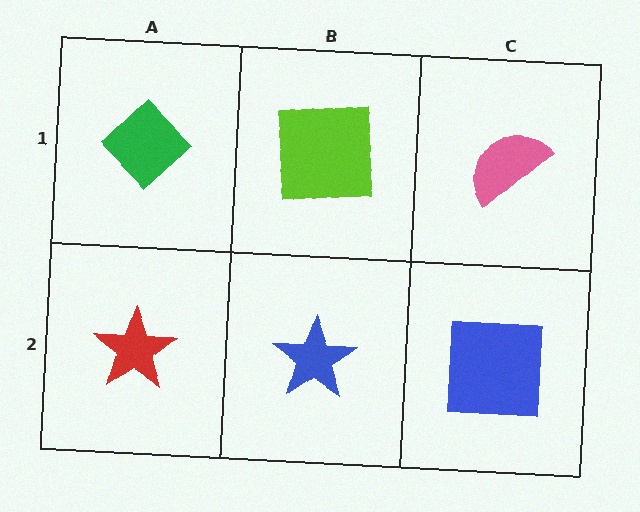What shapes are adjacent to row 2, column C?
A pink semicircle (row 1, column C), a blue star (row 2, column B).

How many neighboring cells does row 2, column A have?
2.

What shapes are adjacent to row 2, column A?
A green diamond (row 1, column A), a blue star (row 2, column B).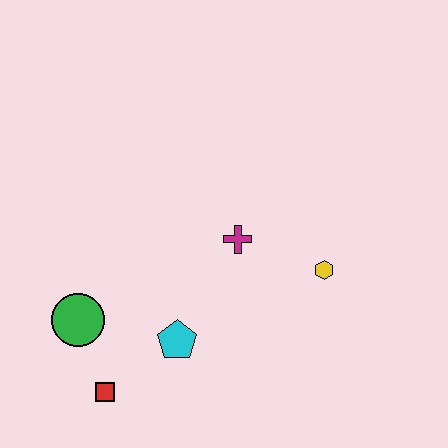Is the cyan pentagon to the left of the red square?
No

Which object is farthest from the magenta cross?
The red square is farthest from the magenta cross.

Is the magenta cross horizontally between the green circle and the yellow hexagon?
Yes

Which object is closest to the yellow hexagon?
The magenta cross is closest to the yellow hexagon.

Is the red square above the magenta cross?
No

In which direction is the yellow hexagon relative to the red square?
The yellow hexagon is to the right of the red square.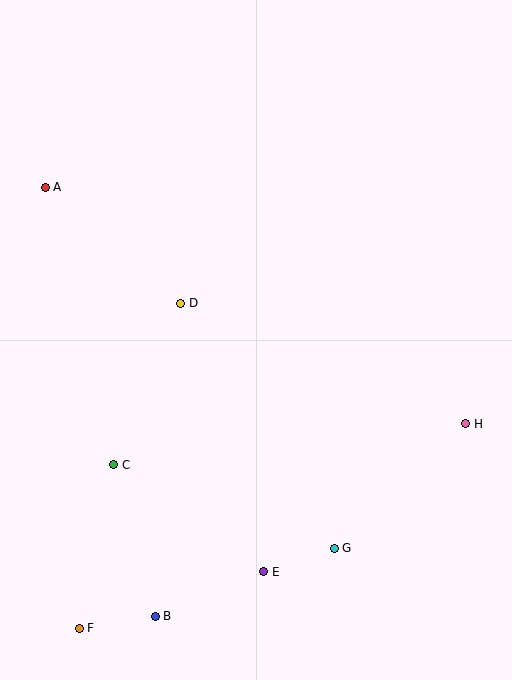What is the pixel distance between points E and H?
The distance between E and H is 251 pixels.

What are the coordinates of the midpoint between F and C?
The midpoint between F and C is at (97, 547).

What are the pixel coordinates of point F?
Point F is at (79, 628).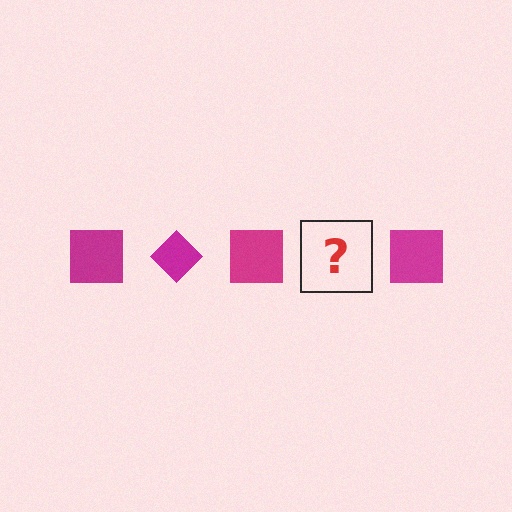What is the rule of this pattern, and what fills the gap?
The rule is that the pattern cycles through square, diamond shapes in magenta. The gap should be filled with a magenta diamond.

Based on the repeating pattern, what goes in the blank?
The blank should be a magenta diamond.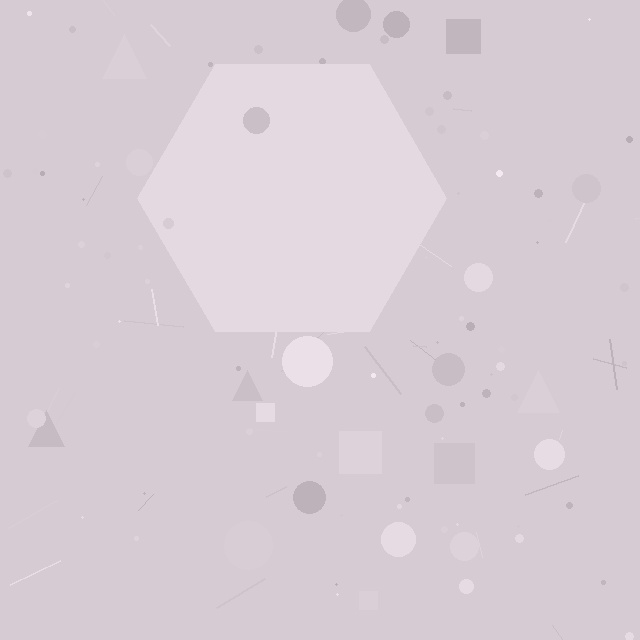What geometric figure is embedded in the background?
A hexagon is embedded in the background.